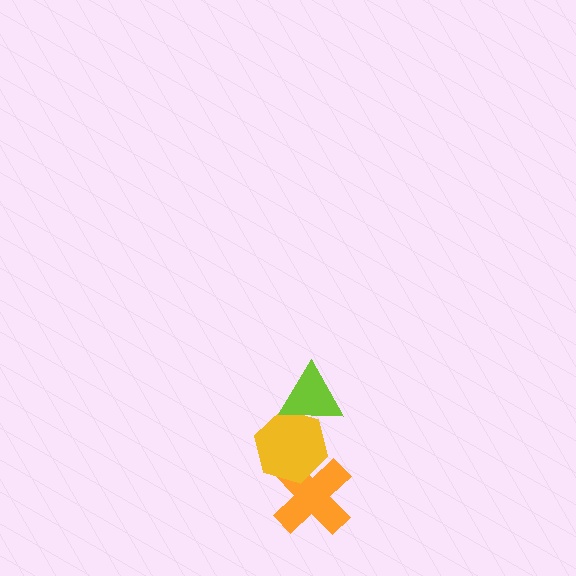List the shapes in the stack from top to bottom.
From top to bottom: the lime triangle, the yellow hexagon, the orange cross.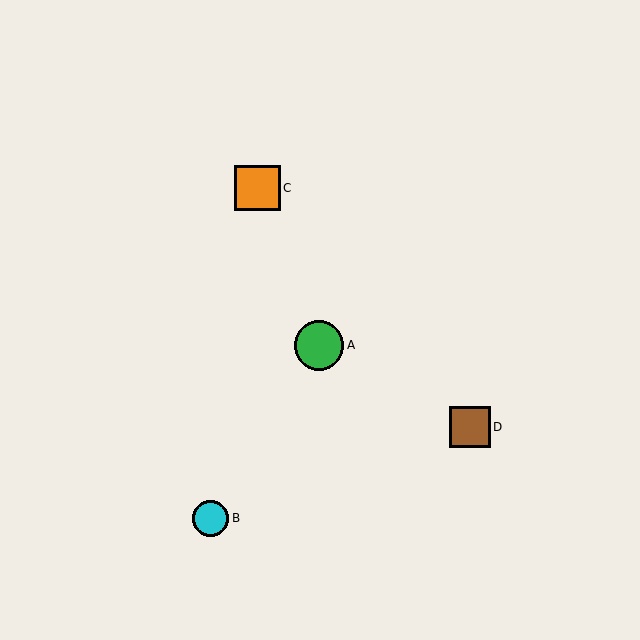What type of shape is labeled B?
Shape B is a cyan circle.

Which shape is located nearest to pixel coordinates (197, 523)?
The cyan circle (labeled B) at (211, 518) is nearest to that location.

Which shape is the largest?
The green circle (labeled A) is the largest.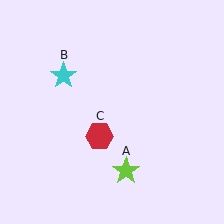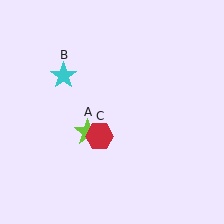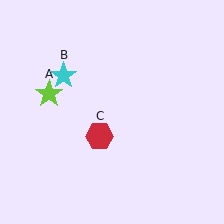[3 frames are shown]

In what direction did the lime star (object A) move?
The lime star (object A) moved up and to the left.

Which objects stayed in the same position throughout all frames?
Cyan star (object B) and red hexagon (object C) remained stationary.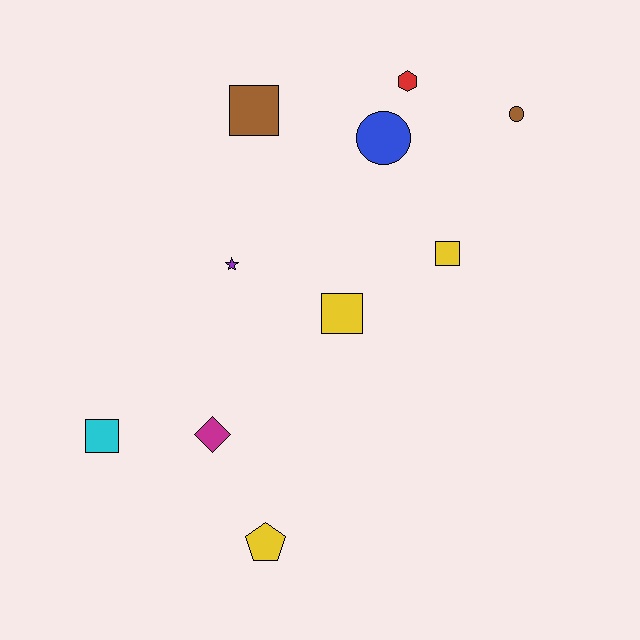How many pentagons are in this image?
There is 1 pentagon.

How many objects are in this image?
There are 10 objects.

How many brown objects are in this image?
There are 2 brown objects.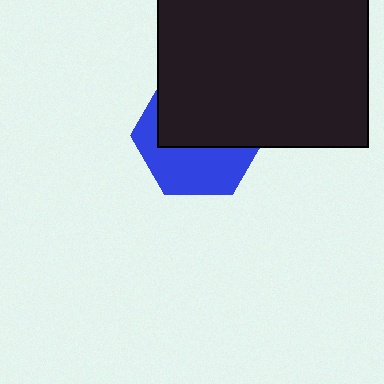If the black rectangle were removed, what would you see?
You would see the complete blue hexagon.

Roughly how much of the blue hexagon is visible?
A small part of it is visible (roughly 45%).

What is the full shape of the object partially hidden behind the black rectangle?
The partially hidden object is a blue hexagon.